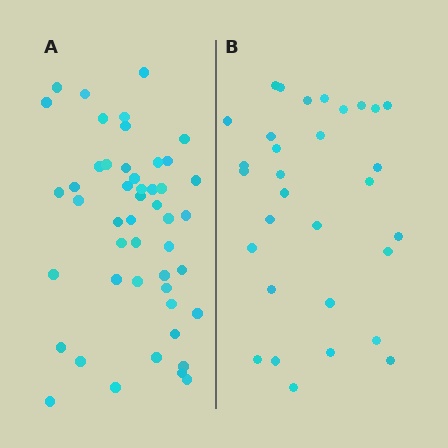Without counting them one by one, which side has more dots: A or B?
Region A (the left region) has more dots.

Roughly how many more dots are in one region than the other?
Region A has approximately 15 more dots than region B.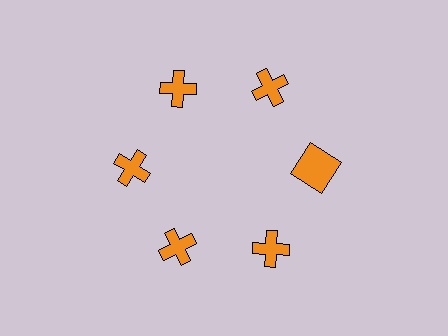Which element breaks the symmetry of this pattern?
The orange square at roughly the 3 o'clock position breaks the symmetry. All other shapes are orange crosses.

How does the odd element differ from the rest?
It has a different shape: square instead of cross.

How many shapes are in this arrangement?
There are 6 shapes arranged in a ring pattern.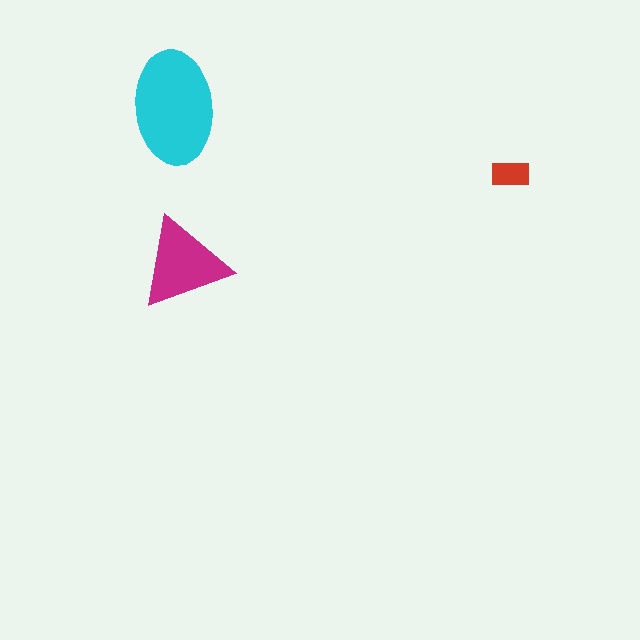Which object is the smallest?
The red rectangle.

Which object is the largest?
The cyan ellipse.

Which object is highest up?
The cyan ellipse is topmost.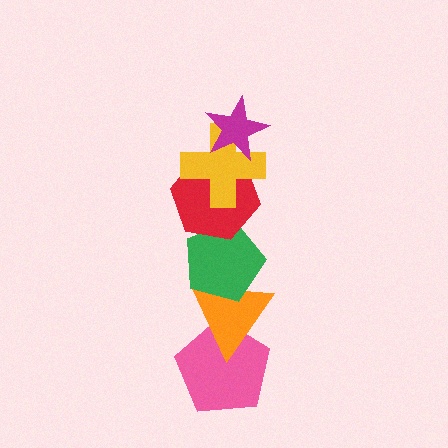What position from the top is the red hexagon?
The red hexagon is 3rd from the top.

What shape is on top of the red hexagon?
The yellow cross is on top of the red hexagon.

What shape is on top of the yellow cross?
The magenta star is on top of the yellow cross.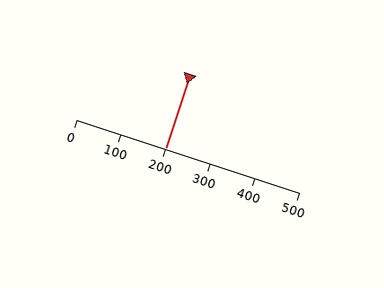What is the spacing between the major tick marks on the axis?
The major ticks are spaced 100 apart.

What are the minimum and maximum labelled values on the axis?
The axis runs from 0 to 500.